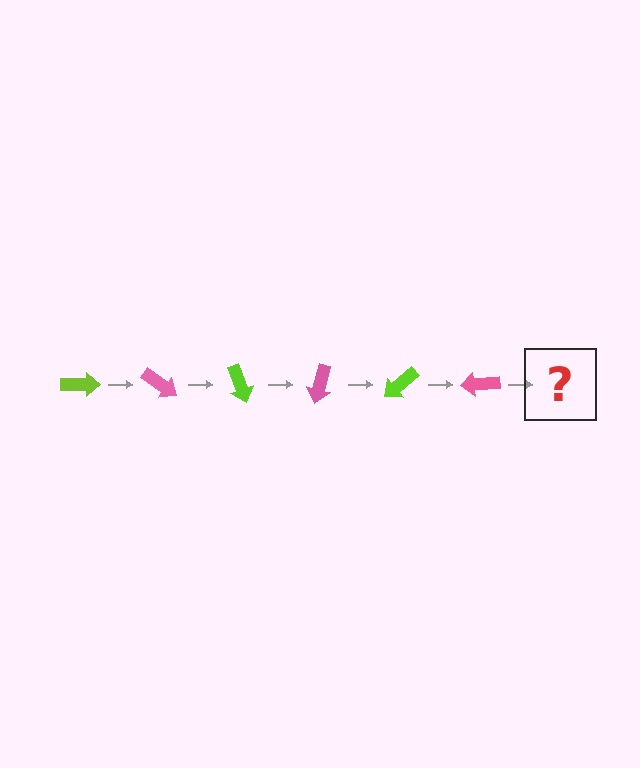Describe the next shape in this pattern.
It should be a lime arrow, rotated 210 degrees from the start.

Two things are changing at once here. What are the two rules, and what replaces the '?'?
The two rules are that it rotates 35 degrees each step and the color cycles through lime and pink. The '?' should be a lime arrow, rotated 210 degrees from the start.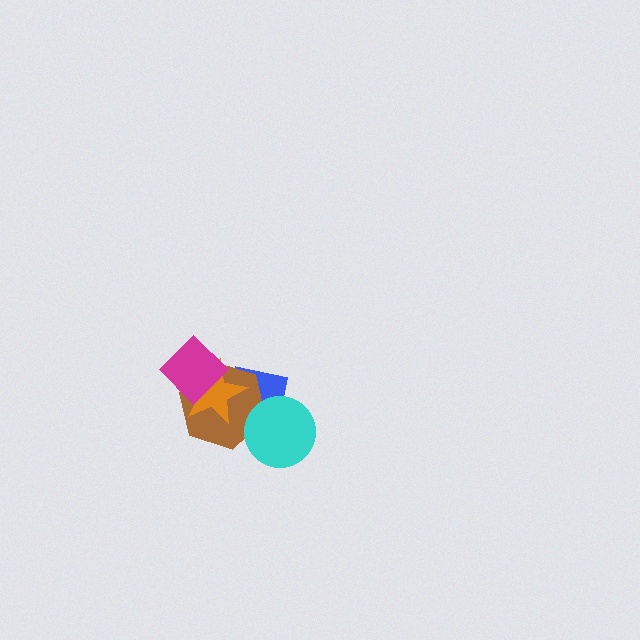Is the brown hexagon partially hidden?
Yes, it is partially covered by another shape.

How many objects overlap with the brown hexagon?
4 objects overlap with the brown hexagon.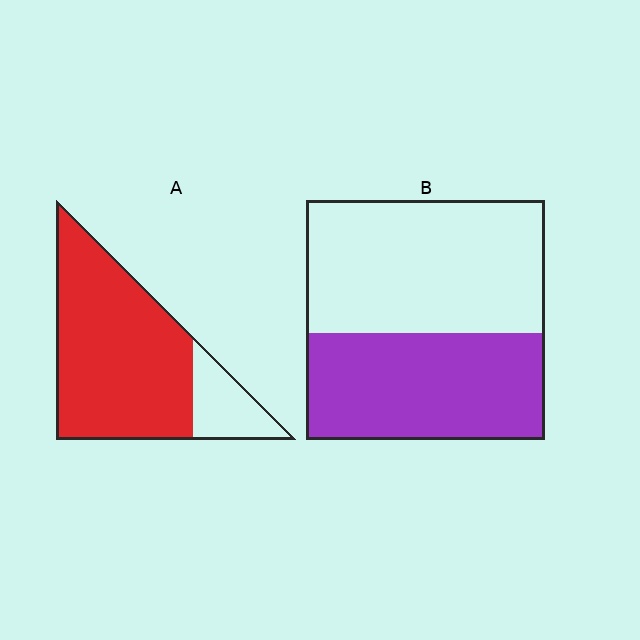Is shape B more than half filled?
No.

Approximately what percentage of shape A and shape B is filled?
A is approximately 80% and B is approximately 45%.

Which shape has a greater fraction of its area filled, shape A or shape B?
Shape A.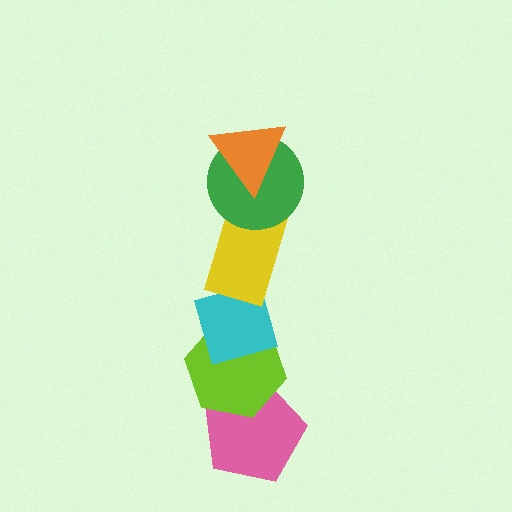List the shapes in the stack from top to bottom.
From top to bottom: the orange triangle, the green circle, the yellow rectangle, the cyan diamond, the lime hexagon, the pink pentagon.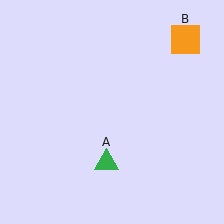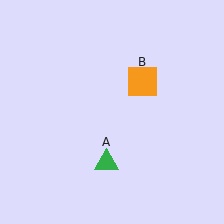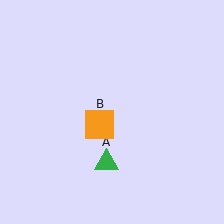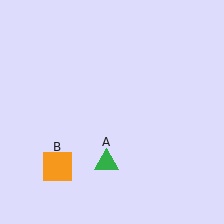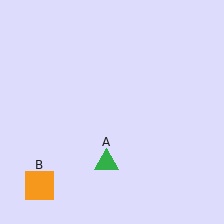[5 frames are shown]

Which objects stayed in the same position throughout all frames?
Green triangle (object A) remained stationary.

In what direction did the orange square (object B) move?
The orange square (object B) moved down and to the left.